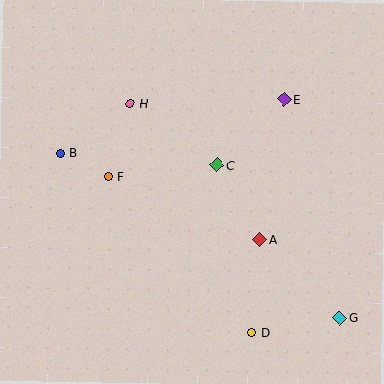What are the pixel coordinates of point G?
Point G is at (340, 318).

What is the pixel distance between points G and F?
The distance between G and F is 271 pixels.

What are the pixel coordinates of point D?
Point D is at (252, 333).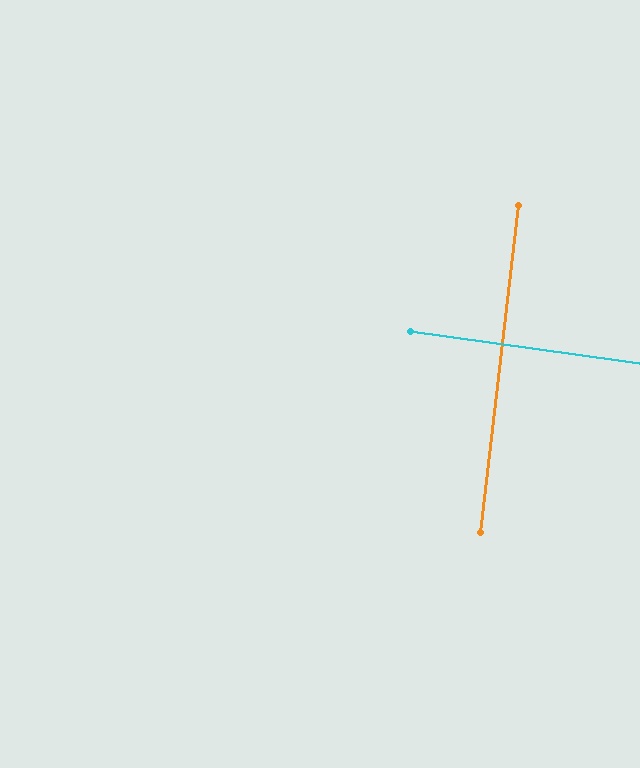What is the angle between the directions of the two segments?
Approximately 89 degrees.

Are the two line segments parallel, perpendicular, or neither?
Perpendicular — they meet at approximately 89°.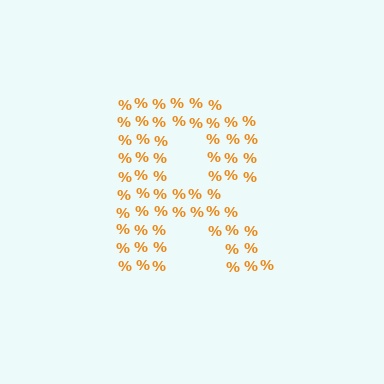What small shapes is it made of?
It is made of small percent signs.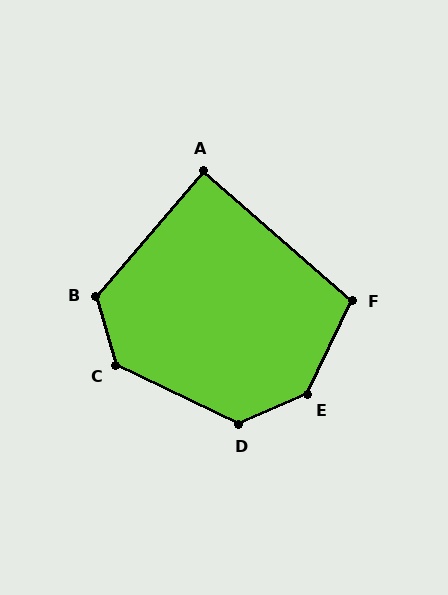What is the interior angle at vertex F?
Approximately 106 degrees (obtuse).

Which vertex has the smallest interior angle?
A, at approximately 89 degrees.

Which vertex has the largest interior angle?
E, at approximately 139 degrees.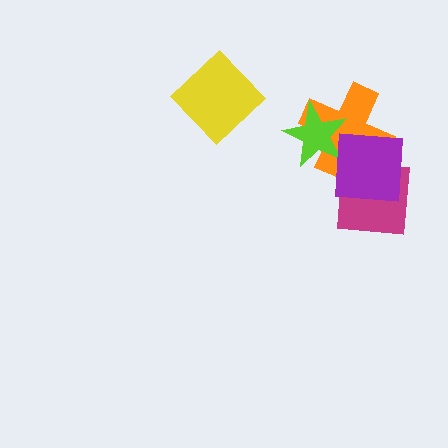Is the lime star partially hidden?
No, no other shape covers it.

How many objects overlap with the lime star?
1 object overlaps with the lime star.